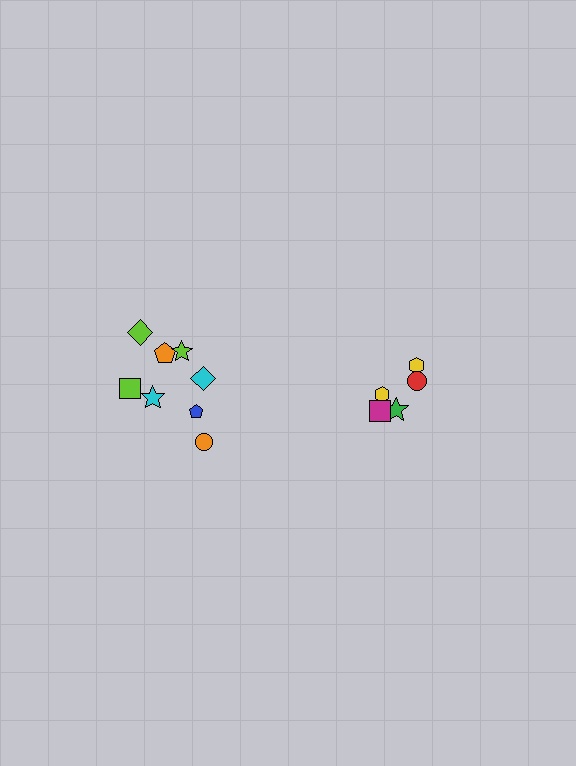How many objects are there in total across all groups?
There are 13 objects.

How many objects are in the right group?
There are 5 objects.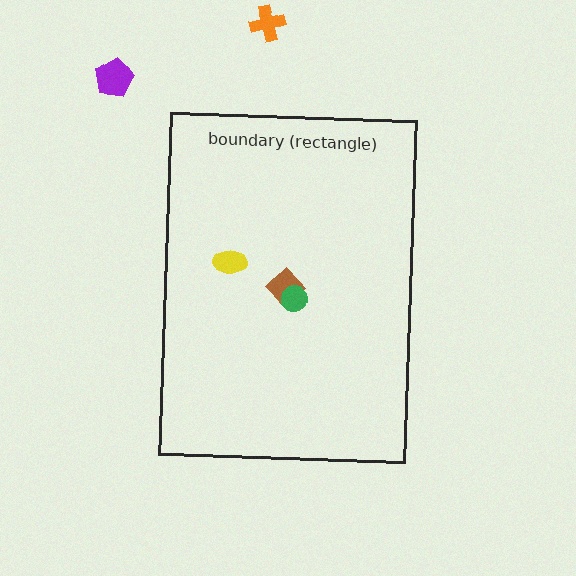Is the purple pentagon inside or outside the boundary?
Outside.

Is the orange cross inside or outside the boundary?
Outside.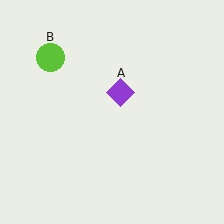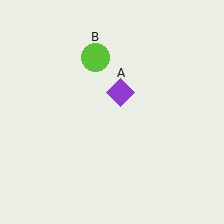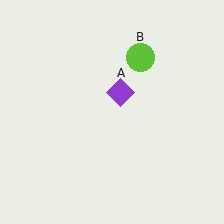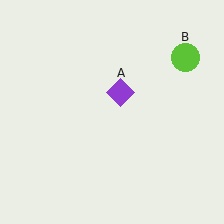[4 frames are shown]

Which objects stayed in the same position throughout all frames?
Purple diamond (object A) remained stationary.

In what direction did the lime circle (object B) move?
The lime circle (object B) moved right.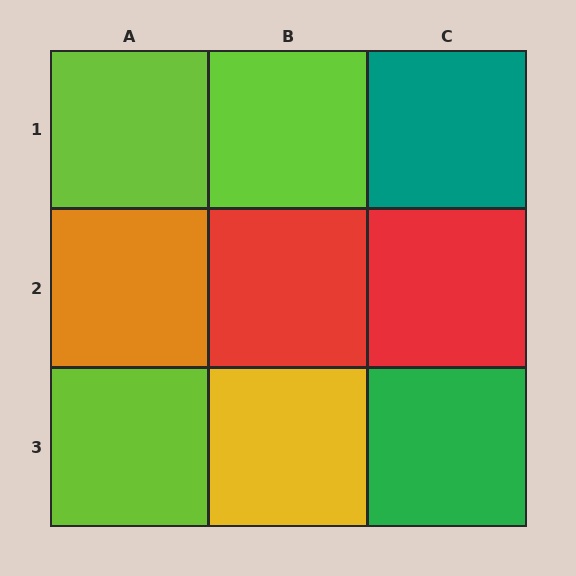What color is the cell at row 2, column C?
Red.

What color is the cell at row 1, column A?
Lime.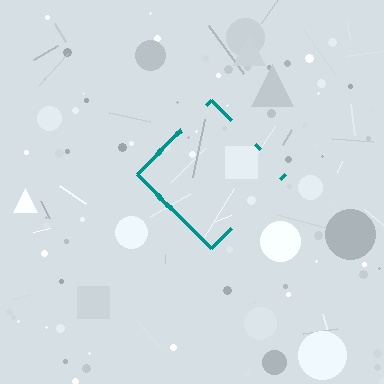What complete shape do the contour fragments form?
The contour fragments form a diamond.